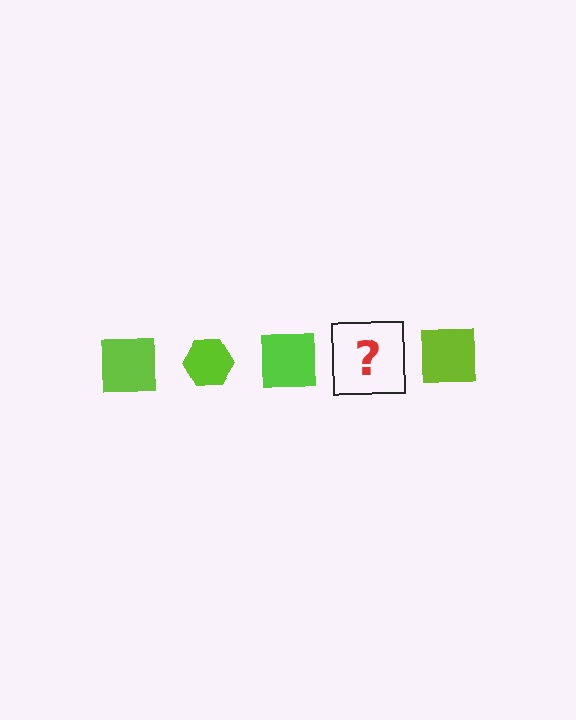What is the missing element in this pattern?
The missing element is a lime hexagon.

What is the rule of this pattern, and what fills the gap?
The rule is that the pattern cycles through square, hexagon shapes in lime. The gap should be filled with a lime hexagon.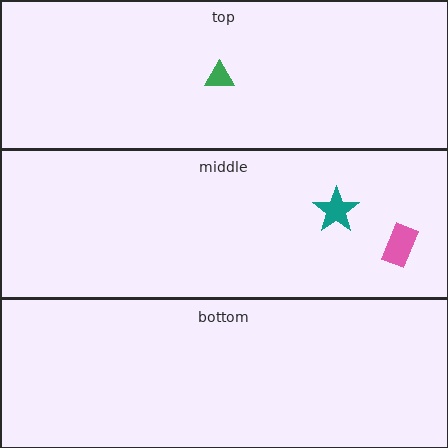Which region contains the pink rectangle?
The middle region.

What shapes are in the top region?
The green triangle.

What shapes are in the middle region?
The teal star, the pink rectangle.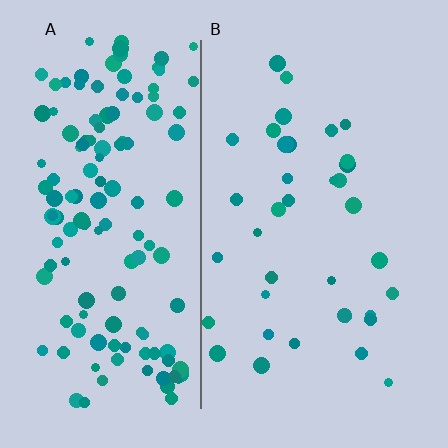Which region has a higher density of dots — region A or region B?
A (the left).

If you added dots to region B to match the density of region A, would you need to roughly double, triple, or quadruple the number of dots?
Approximately quadruple.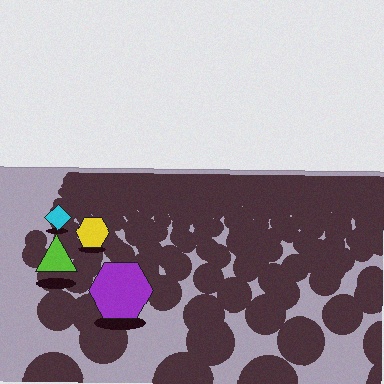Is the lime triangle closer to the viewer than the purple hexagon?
No. The purple hexagon is closer — you can tell from the texture gradient: the ground texture is coarser near it.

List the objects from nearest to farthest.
From nearest to farthest: the purple hexagon, the lime triangle, the yellow hexagon, the cyan diamond.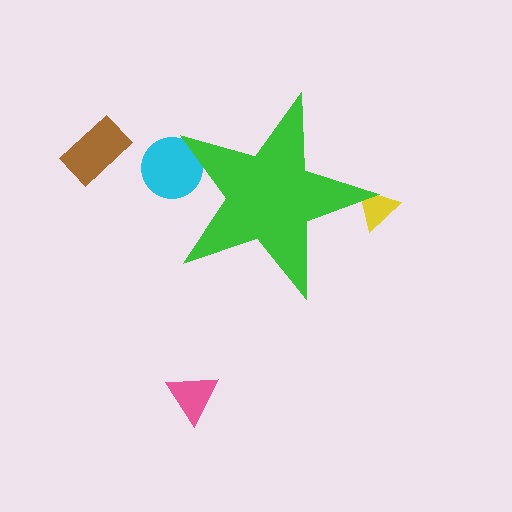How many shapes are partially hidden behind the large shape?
2 shapes are partially hidden.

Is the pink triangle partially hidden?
No, the pink triangle is fully visible.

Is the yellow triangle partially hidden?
Yes, the yellow triangle is partially hidden behind the green star.